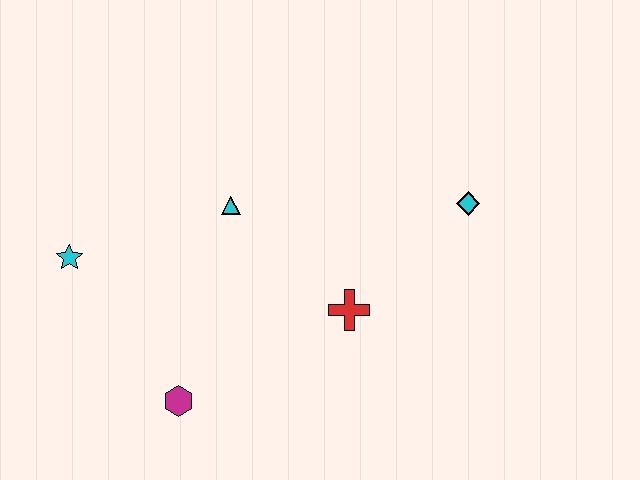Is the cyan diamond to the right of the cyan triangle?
Yes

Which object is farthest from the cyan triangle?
The cyan diamond is farthest from the cyan triangle.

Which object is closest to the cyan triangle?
The red cross is closest to the cyan triangle.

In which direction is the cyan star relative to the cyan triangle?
The cyan star is to the left of the cyan triangle.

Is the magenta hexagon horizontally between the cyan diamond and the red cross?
No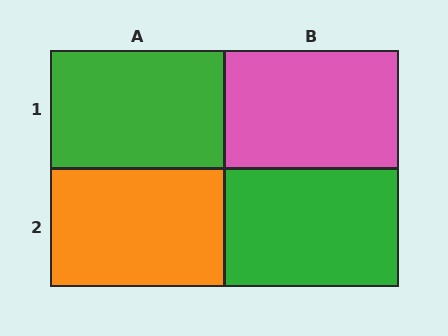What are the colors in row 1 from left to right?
Green, pink.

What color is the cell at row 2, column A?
Orange.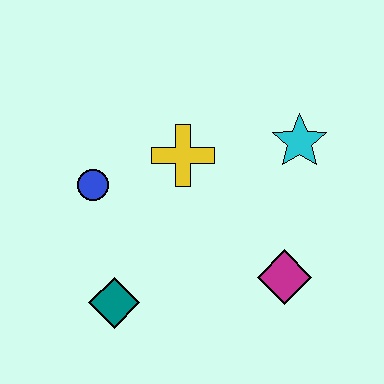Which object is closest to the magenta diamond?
The cyan star is closest to the magenta diamond.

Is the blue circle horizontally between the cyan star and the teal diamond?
No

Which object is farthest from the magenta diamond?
The blue circle is farthest from the magenta diamond.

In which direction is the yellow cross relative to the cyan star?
The yellow cross is to the left of the cyan star.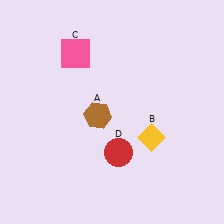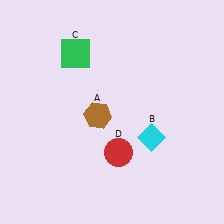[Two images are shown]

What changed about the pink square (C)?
In Image 1, C is pink. In Image 2, it changed to green.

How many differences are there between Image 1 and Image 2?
There are 2 differences between the two images.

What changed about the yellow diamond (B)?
In Image 1, B is yellow. In Image 2, it changed to cyan.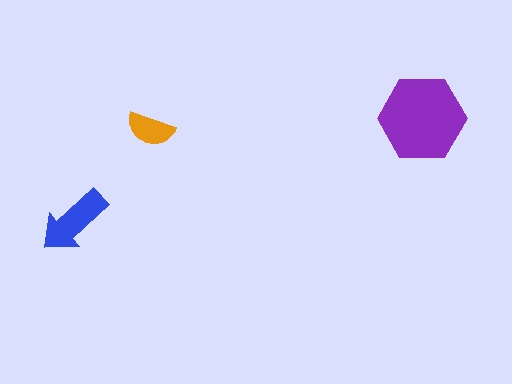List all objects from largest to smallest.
The purple hexagon, the blue arrow, the orange semicircle.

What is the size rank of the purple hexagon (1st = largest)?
1st.